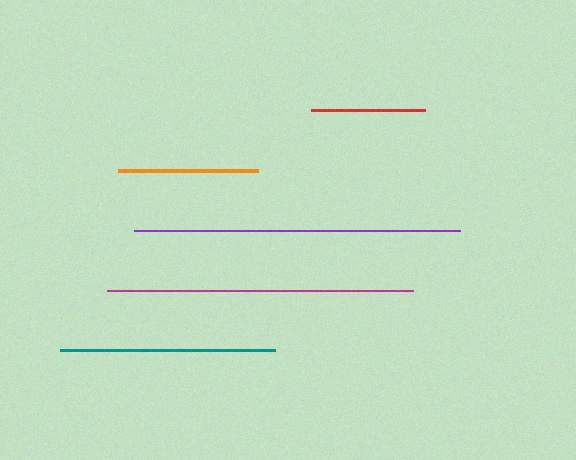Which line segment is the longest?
The purple line is the longest at approximately 326 pixels.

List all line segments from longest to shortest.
From longest to shortest: purple, magenta, teal, orange, red.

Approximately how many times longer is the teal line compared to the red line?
The teal line is approximately 1.9 times the length of the red line.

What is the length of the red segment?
The red segment is approximately 114 pixels long.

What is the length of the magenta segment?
The magenta segment is approximately 306 pixels long.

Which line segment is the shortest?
The red line is the shortest at approximately 114 pixels.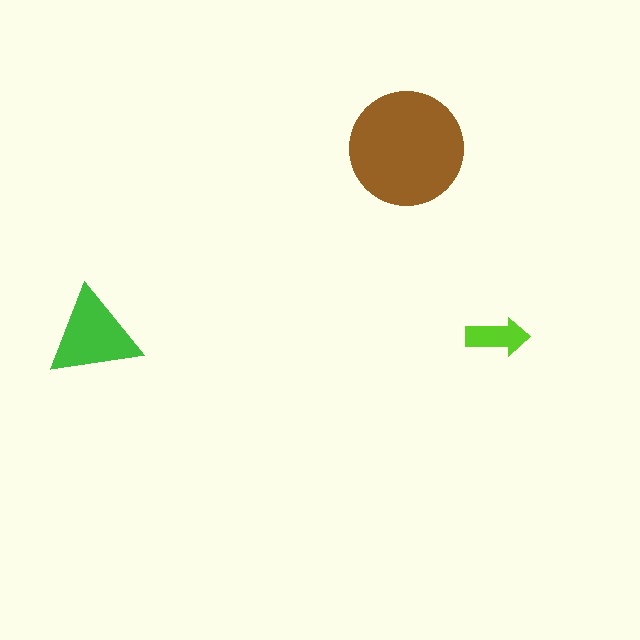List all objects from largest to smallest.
The brown circle, the green triangle, the lime arrow.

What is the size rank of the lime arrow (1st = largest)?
3rd.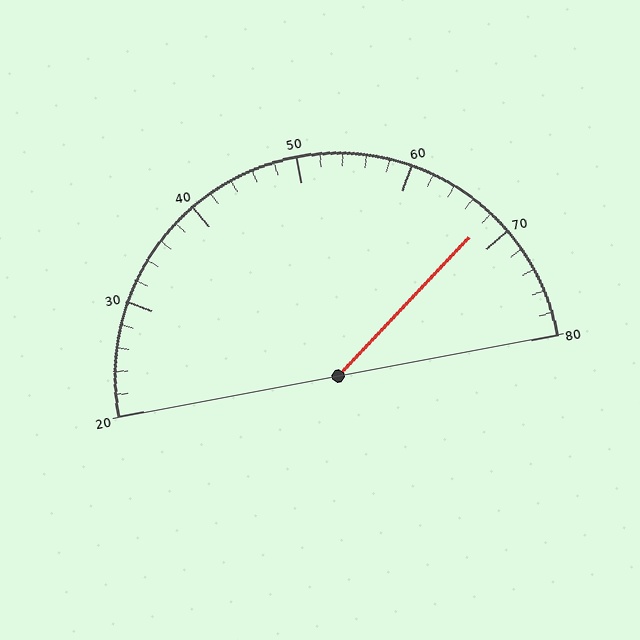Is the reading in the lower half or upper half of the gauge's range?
The reading is in the upper half of the range (20 to 80).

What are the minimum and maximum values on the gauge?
The gauge ranges from 20 to 80.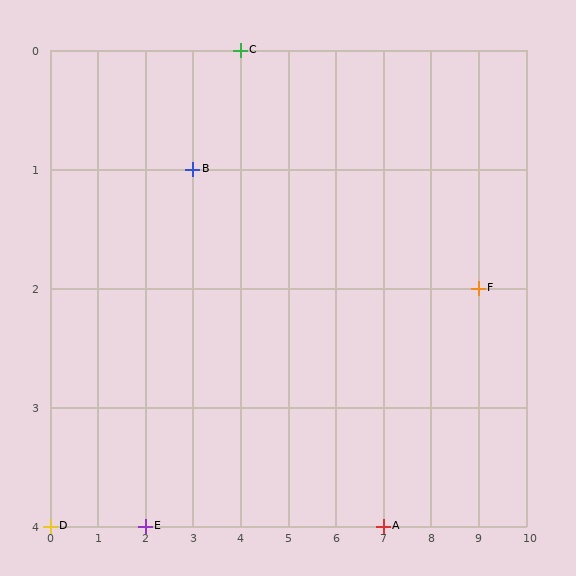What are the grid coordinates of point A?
Point A is at grid coordinates (7, 4).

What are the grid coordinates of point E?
Point E is at grid coordinates (2, 4).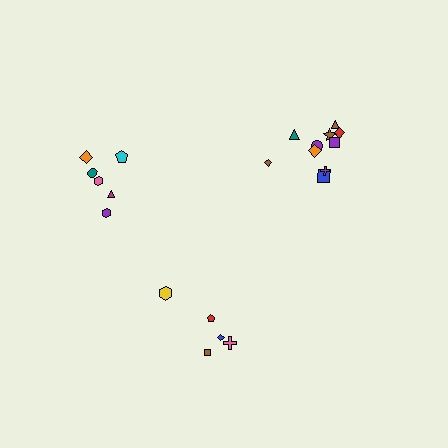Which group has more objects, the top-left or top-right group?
The top-right group.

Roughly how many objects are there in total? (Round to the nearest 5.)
Roughly 20 objects in total.